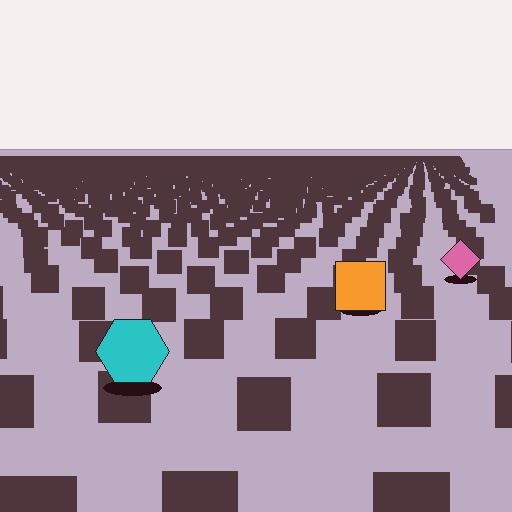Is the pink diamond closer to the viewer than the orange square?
No. The orange square is closer — you can tell from the texture gradient: the ground texture is coarser near it.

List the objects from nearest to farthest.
From nearest to farthest: the cyan hexagon, the orange square, the pink diamond.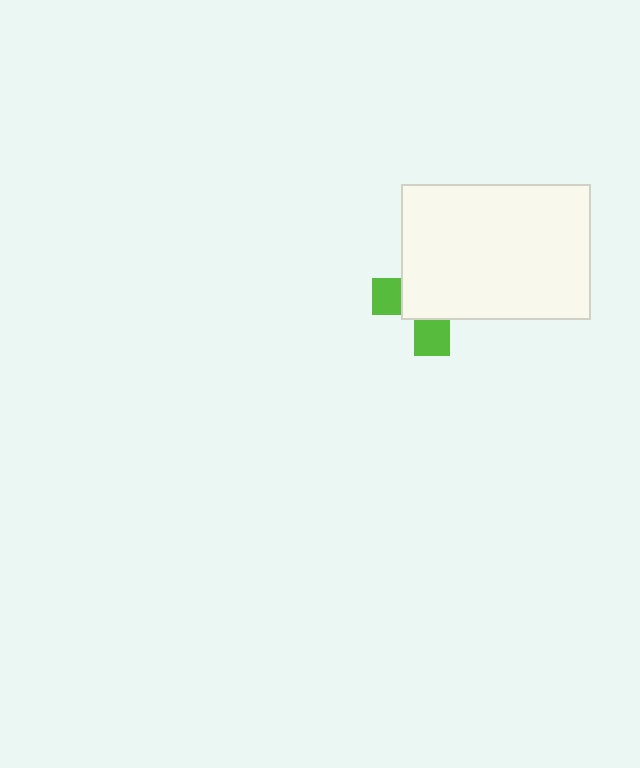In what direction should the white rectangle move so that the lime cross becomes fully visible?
The white rectangle should move toward the upper-right. That is the shortest direction to clear the overlap and leave the lime cross fully visible.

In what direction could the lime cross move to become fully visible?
The lime cross could move toward the lower-left. That would shift it out from behind the white rectangle entirely.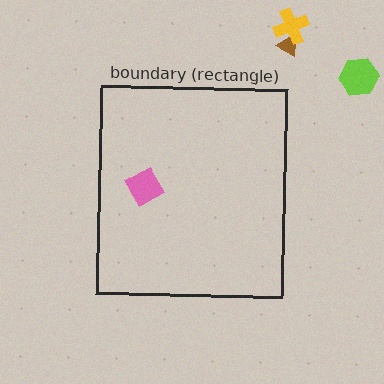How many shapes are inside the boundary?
1 inside, 3 outside.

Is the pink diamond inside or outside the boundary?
Inside.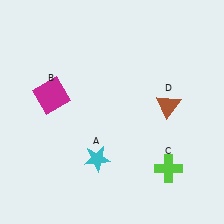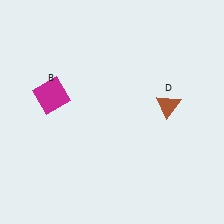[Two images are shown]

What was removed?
The lime cross (C), the cyan star (A) were removed in Image 2.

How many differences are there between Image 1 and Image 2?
There are 2 differences between the two images.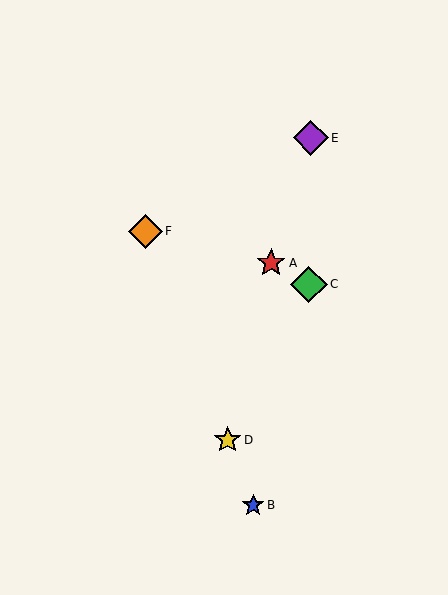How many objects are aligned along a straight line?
3 objects (B, D, F) are aligned along a straight line.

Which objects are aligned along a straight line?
Objects B, D, F are aligned along a straight line.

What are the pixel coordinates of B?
Object B is at (253, 505).